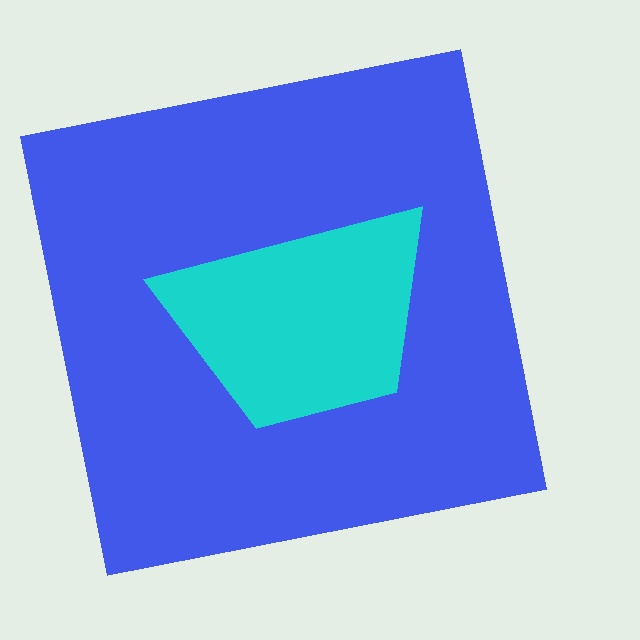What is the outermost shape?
The blue square.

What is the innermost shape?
The cyan trapezoid.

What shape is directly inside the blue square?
The cyan trapezoid.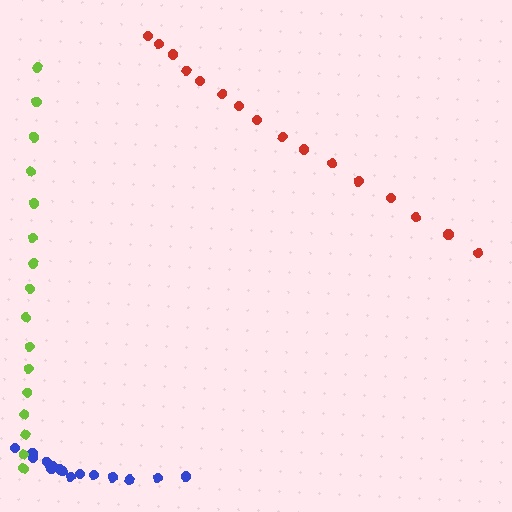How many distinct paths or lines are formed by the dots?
There are 3 distinct paths.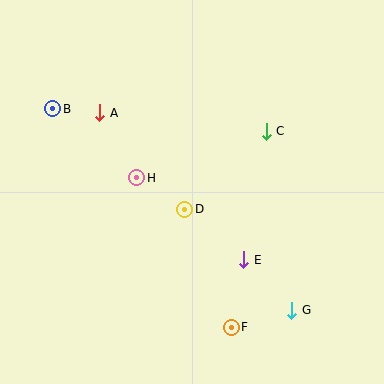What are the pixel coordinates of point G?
Point G is at (292, 310).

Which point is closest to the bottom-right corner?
Point G is closest to the bottom-right corner.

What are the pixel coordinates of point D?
Point D is at (185, 209).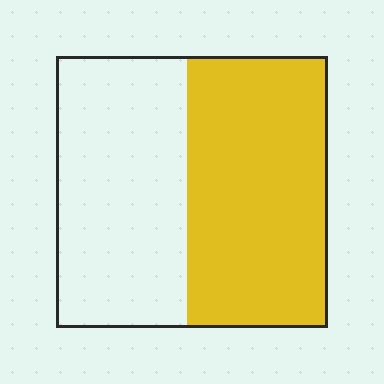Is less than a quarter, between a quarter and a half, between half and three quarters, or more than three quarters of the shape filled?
Between half and three quarters.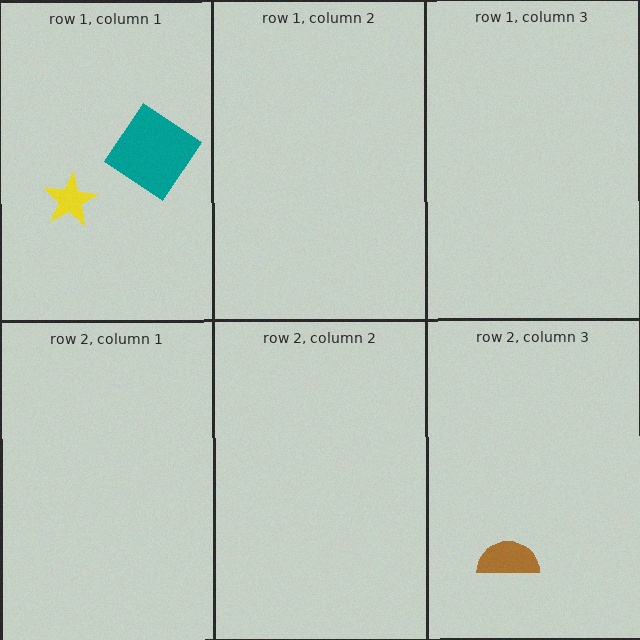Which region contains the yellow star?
The row 1, column 1 region.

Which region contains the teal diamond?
The row 1, column 1 region.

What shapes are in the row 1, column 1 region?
The teal diamond, the yellow star.